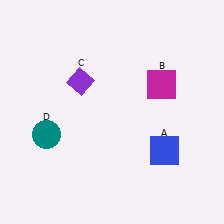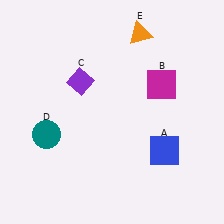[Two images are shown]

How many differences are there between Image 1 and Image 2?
There is 1 difference between the two images.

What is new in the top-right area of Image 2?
An orange triangle (E) was added in the top-right area of Image 2.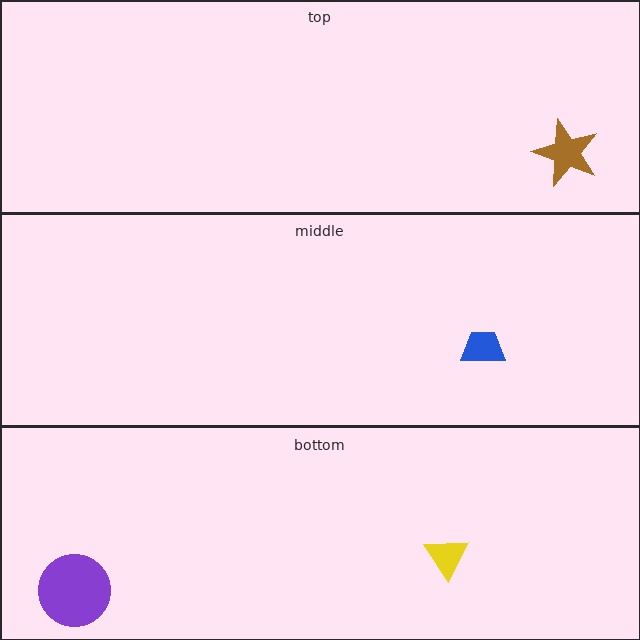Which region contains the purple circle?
The bottom region.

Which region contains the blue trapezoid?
The middle region.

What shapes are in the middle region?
The blue trapezoid.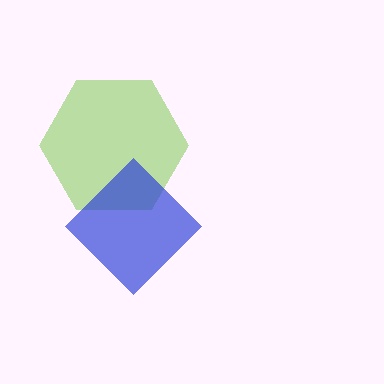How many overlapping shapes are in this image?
There are 2 overlapping shapes in the image.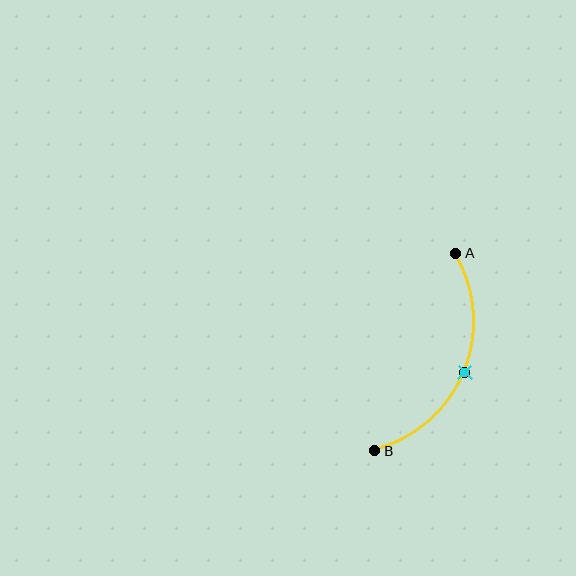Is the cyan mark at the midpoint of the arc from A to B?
Yes. The cyan mark lies on the arc at equal arc-length from both A and B — it is the arc midpoint.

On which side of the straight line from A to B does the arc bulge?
The arc bulges to the right of the straight line connecting A and B.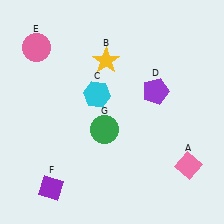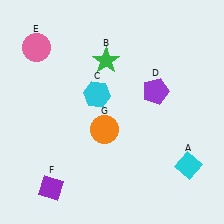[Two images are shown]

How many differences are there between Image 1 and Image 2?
There are 3 differences between the two images.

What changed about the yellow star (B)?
In Image 1, B is yellow. In Image 2, it changed to green.